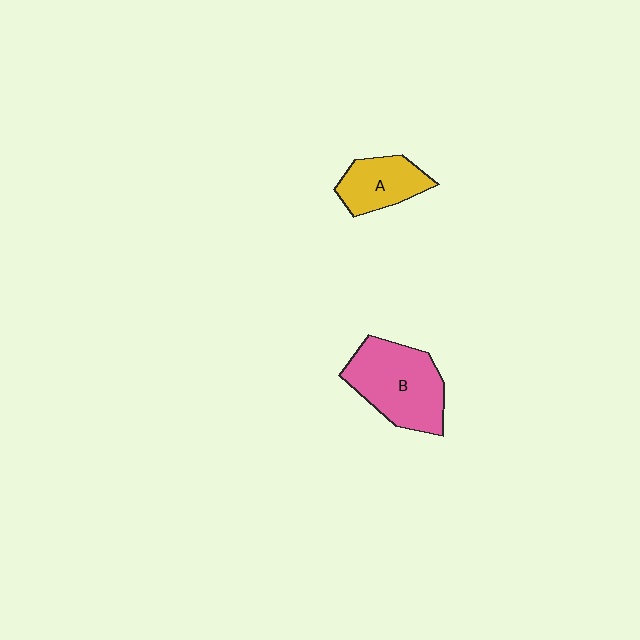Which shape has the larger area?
Shape B (pink).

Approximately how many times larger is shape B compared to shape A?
Approximately 1.7 times.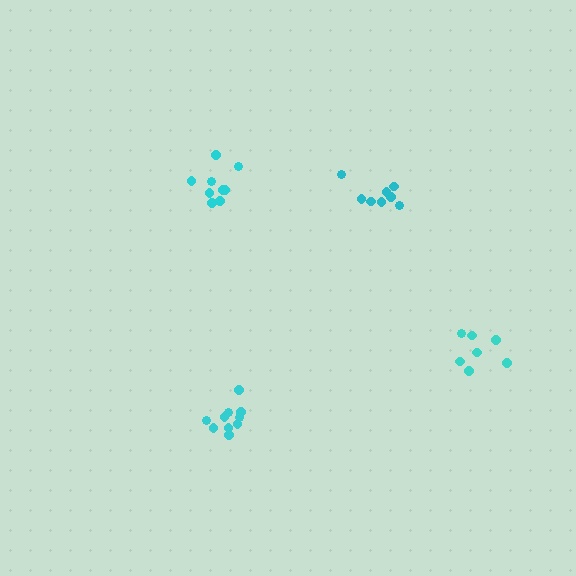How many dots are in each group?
Group 1: 7 dots, Group 2: 8 dots, Group 3: 10 dots, Group 4: 9 dots (34 total).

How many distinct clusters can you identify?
There are 4 distinct clusters.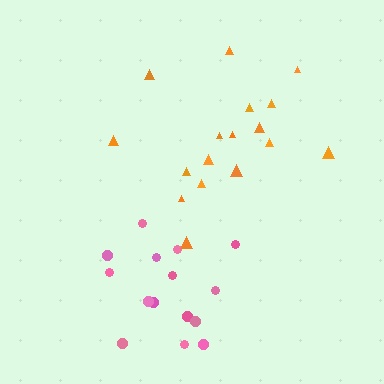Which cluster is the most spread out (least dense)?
Orange.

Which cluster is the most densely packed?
Pink.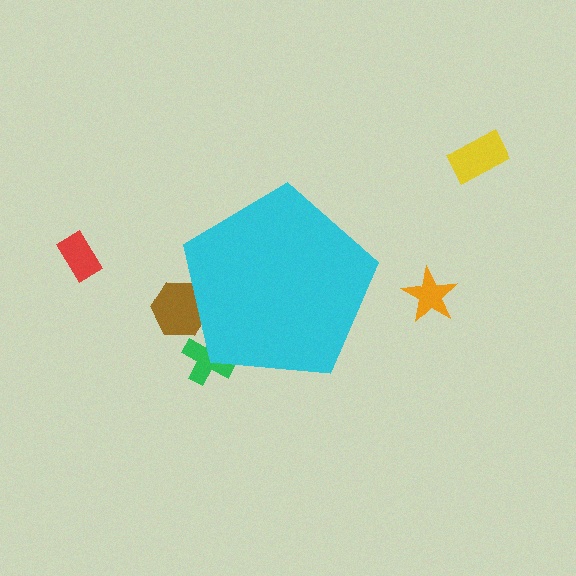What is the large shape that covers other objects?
A cyan pentagon.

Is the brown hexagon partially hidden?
Yes, the brown hexagon is partially hidden behind the cyan pentagon.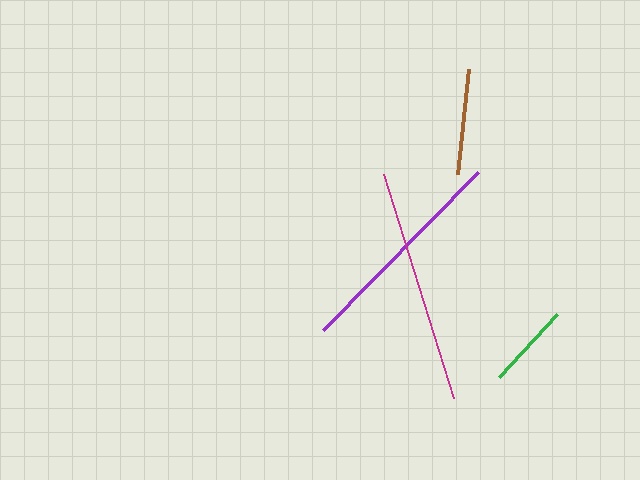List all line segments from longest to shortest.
From longest to shortest: magenta, purple, brown, green.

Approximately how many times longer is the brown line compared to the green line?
The brown line is approximately 1.2 times the length of the green line.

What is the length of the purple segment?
The purple segment is approximately 221 pixels long.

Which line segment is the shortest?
The green line is the shortest at approximately 86 pixels.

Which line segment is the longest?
The magenta line is the longest at approximately 235 pixels.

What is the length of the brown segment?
The brown segment is approximately 105 pixels long.